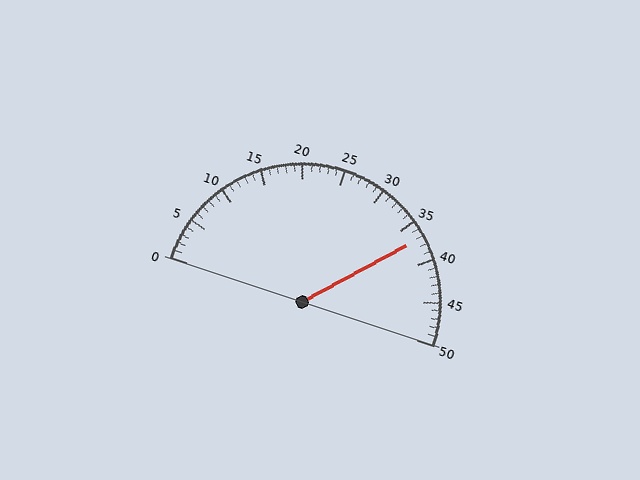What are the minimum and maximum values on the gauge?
The gauge ranges from 0 to 50.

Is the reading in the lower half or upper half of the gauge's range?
The reading is in the upper half of the range (0 to 50).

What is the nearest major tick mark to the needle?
The nearest major tick mark is 35.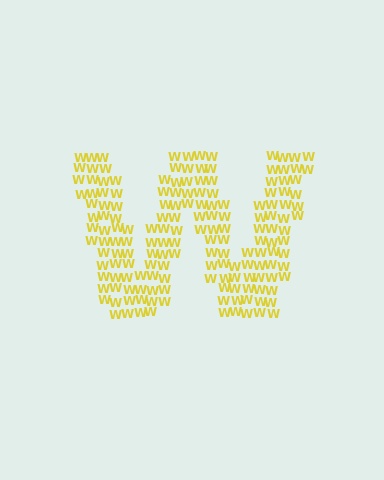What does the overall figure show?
The overall figure shows the letter W.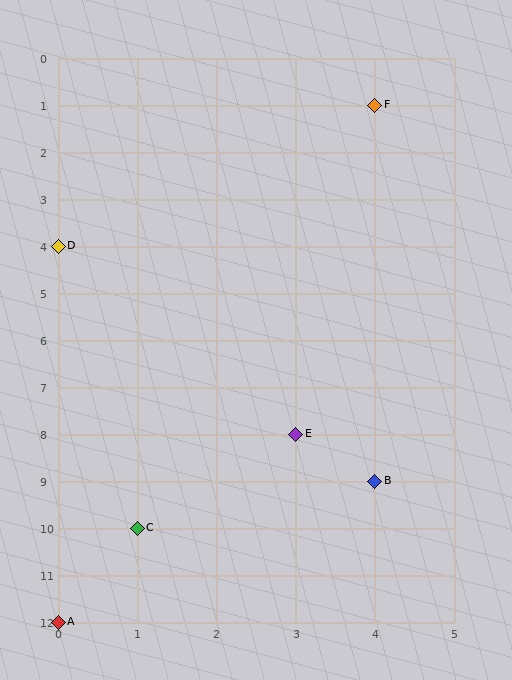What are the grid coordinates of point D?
Point D is at grid coordinates (0, 4).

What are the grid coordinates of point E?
Point E is at grid coordinates (3, 8).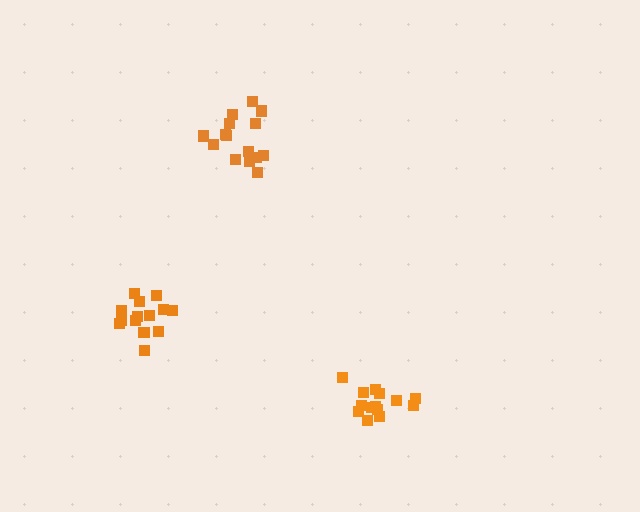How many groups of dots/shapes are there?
There are 3 groups.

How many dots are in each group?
Group 1: 14 dots, Group 2: 15 dots, Group 3: 14 dots (43 total).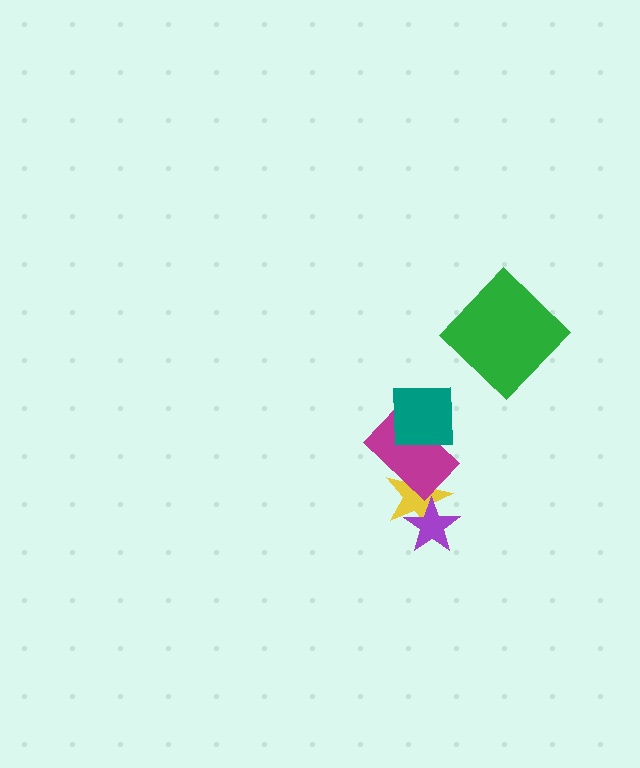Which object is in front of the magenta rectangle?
The teal square is in front of the magenta rectangle.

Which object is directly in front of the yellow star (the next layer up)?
The purple star is directly in front of the yellow star.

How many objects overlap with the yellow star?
2 objects overlap with the yellow star.